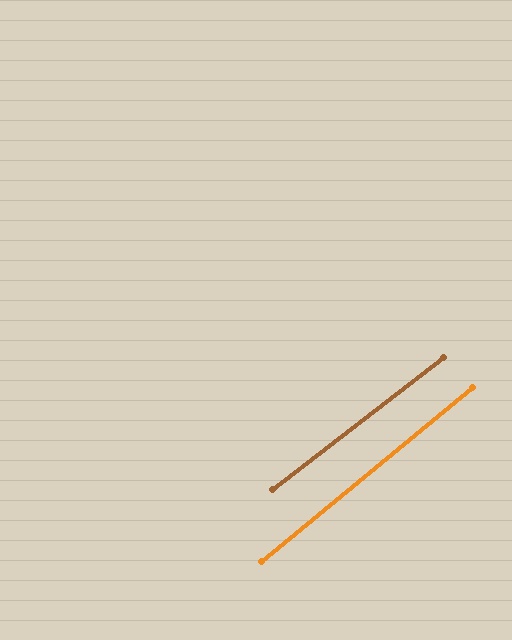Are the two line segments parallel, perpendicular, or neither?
Parallel — their directions differ by only 2.0°.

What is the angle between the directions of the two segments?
Approximately 2 degrees.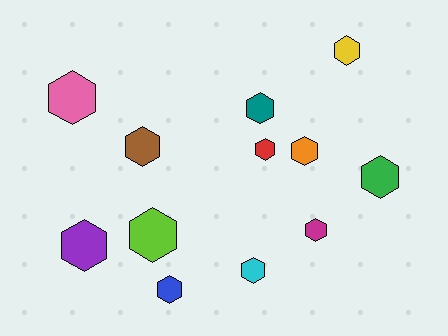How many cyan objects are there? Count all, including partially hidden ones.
There is 1 cyan object.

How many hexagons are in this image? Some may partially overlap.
There are 12 hexagons.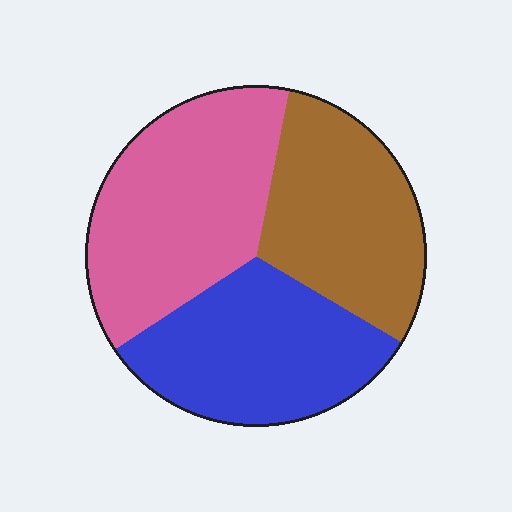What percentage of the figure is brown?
Brown takes up about one third (1/3) of the figure.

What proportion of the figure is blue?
Blue takes up about one third (1/3) of the figure.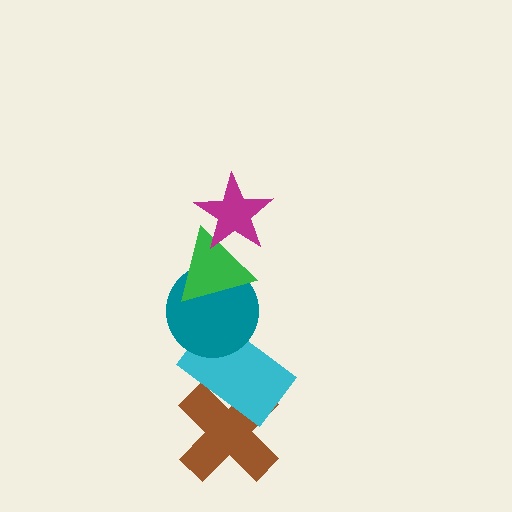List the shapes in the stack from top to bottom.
From top to bottom: the magenta star, the green triangle, the teal circle, the cyan rectangle, the brown cross.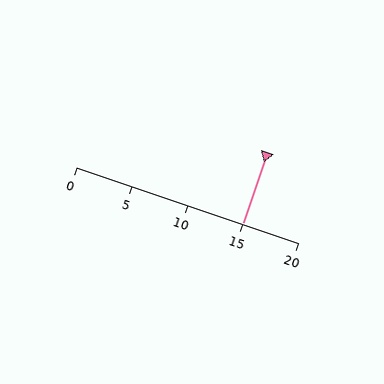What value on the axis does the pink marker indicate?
The marker indicates approximately 15.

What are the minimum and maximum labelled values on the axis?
The axis runs from 0 to 20.